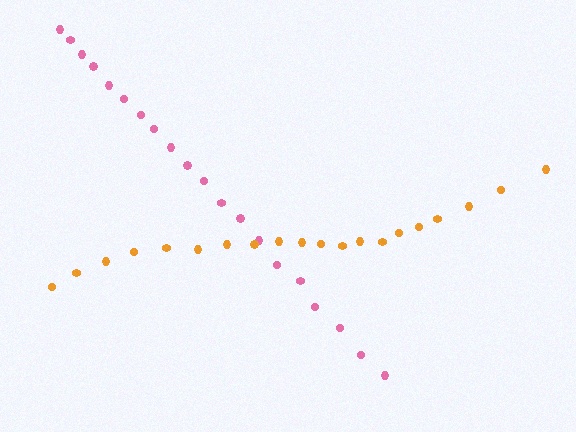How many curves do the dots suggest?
There are 2 distinct paths.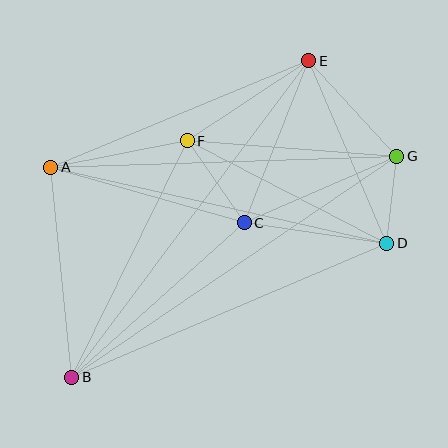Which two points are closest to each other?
Points D and G are closest to each other.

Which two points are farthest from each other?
Points B and E are farthest from each other.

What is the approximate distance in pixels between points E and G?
The distance between E and G is approximately 130 pixels.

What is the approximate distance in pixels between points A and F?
The distance between A and F is approximately 139 pixels.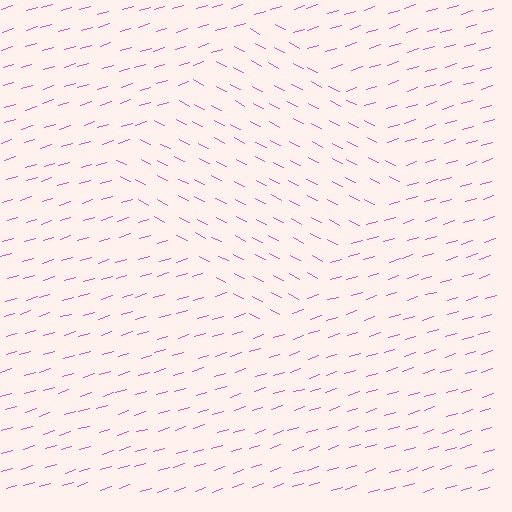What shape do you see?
I see a diamond.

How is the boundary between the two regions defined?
The boundary is defined purely by a change in line orientation (approximately 45 degrees difference). All lines are the same color and thickness.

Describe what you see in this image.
The image is filled with small pink line segments. A diamond region in the image has lines oriented differently from the surrounding lines, creating a visible texture boundary.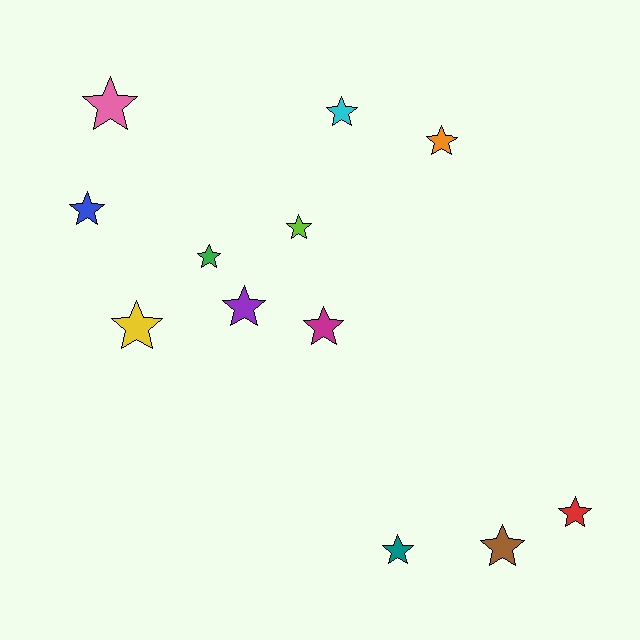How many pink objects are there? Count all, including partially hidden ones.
There is 1 pink object.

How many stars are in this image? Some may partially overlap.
There are 12 stars.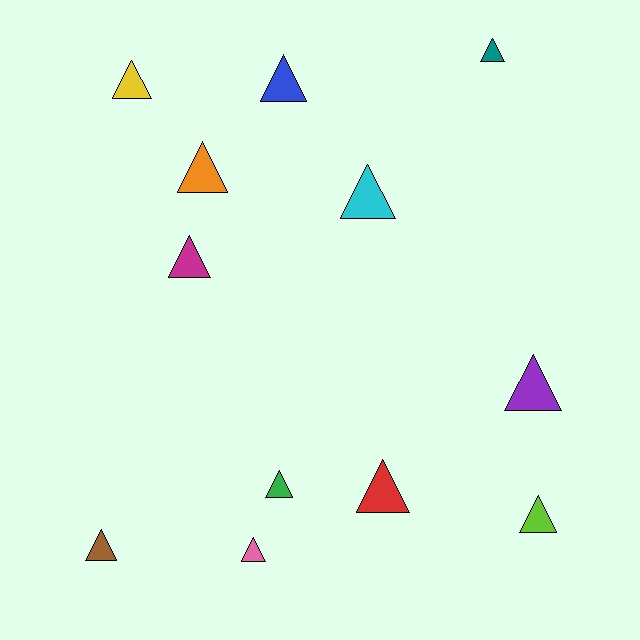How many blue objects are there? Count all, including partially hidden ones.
There is 1 blue object.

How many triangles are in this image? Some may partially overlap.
There are 12 triangles.